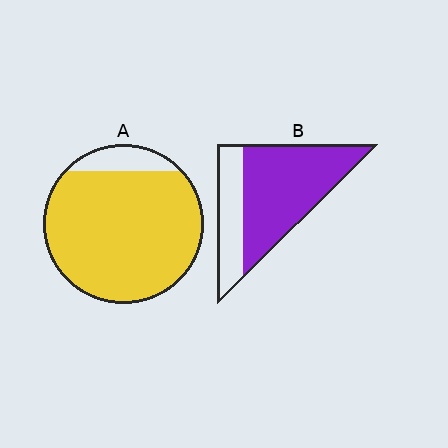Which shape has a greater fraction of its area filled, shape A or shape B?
Shape A.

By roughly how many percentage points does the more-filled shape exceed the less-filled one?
By roughly 20 percentage points (A over B).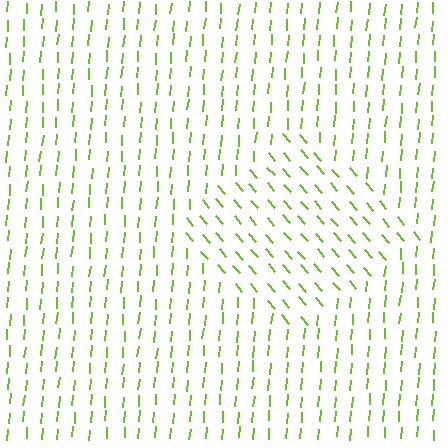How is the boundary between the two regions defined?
The boundary is defined purely by a change in line orientation (approximately 45 degrees difference). All lines are the same color and thickness.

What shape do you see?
I see a diamond.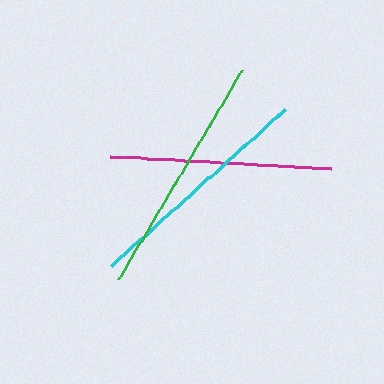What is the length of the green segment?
The green segment is approximately 242 pixels long.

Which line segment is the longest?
The green line is the longest at approximately 242 pixels.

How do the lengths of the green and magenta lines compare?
The green and magenta lines are approximately the same length.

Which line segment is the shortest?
The magenta line is the shortest at approximately 220 pixels.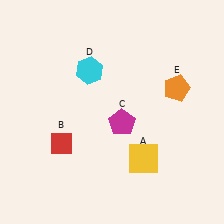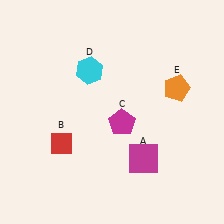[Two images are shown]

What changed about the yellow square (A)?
In Image 1, A is yellow. In Image 2, it changed to magenta.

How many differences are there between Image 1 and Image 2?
There is 1 difference between the two images.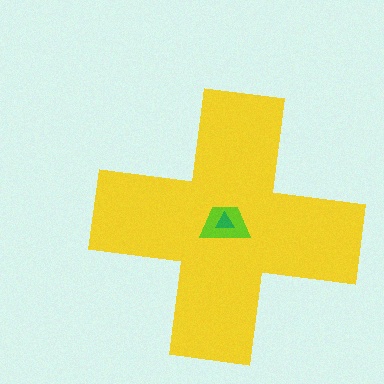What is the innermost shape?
The green triangle.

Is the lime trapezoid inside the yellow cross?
Yes.